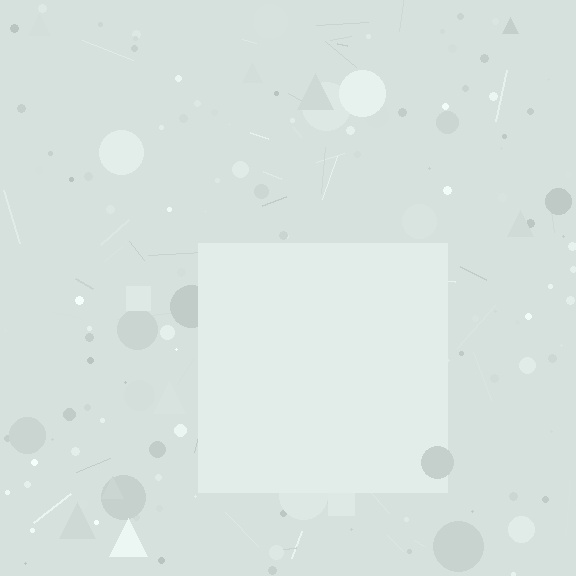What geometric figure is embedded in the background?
A square is embedded in the background.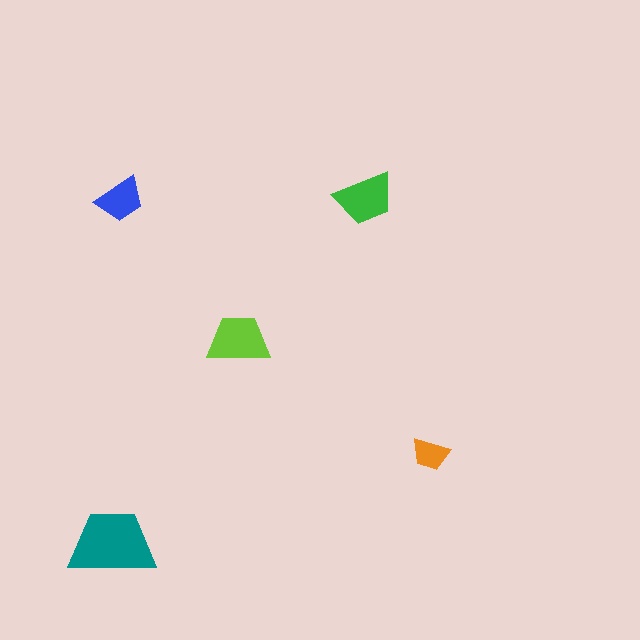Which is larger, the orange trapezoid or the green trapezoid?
The green one.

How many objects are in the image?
There are 5 objects in the image.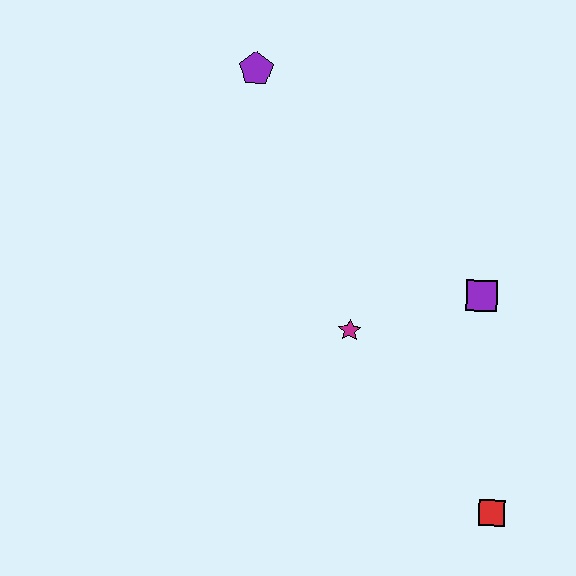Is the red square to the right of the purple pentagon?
Yes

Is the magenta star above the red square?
Yes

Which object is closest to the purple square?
The magenta star is closest to the purple square.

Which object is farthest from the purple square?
The purple pentagon is farthest from the purple square.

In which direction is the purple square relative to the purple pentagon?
The purple square is to the right of the purple pentagon.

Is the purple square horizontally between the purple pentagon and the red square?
Yes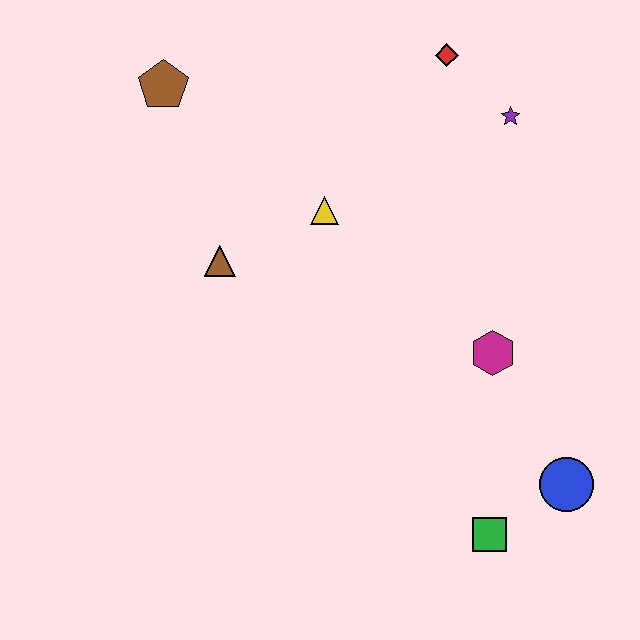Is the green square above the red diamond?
No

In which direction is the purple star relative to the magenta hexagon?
The purple star is above the magenta hexagon.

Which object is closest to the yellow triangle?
The brown triangle is closest to the yellow triangle.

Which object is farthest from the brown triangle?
The blue circle is farthest from the brown triangle.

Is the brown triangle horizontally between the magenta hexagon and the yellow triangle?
No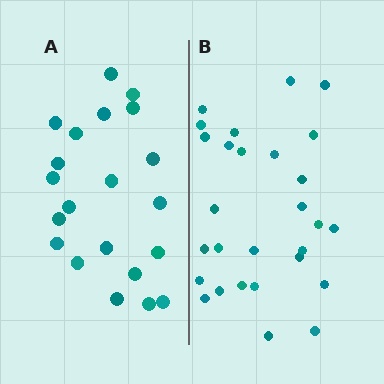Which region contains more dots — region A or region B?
Region B (the right region) has more dots.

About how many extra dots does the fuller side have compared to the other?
Region B has roughly 8 or so more dots than region A.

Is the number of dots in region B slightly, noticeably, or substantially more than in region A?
Region B has noticeably more, but not dramatically so. The ratio is roughly 1.3 to 1.